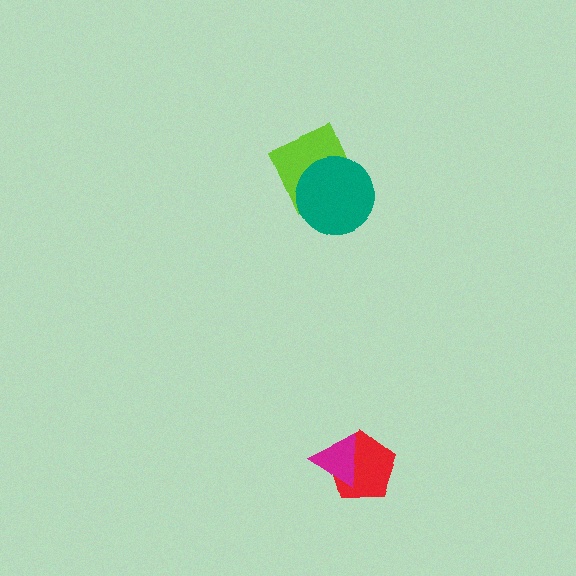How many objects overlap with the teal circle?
1 object overlaps with the teal circle.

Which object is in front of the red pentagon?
The magenta triangle is in front of the red pentagon.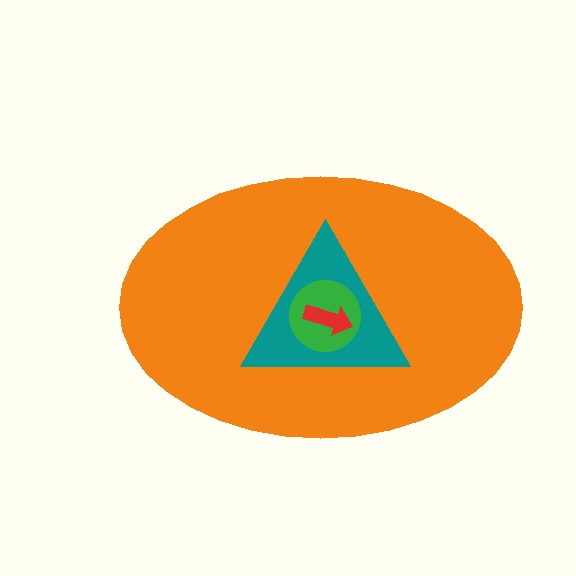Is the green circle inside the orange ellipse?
Yes.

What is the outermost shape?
The orange ellipse.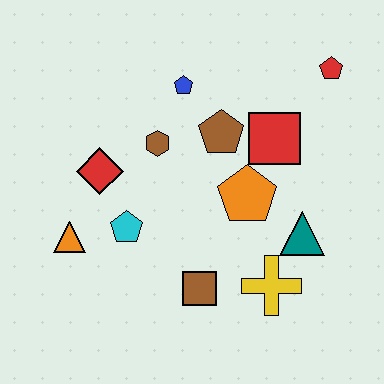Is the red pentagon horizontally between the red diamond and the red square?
No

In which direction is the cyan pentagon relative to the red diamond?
The cyan pentagon is below the red diamond.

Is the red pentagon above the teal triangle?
Yes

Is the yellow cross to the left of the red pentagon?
Yes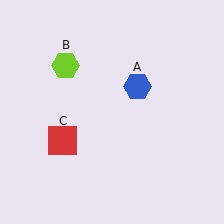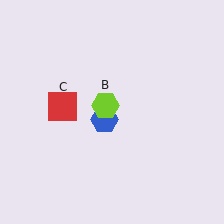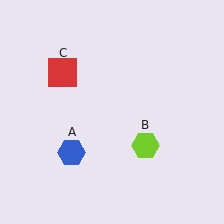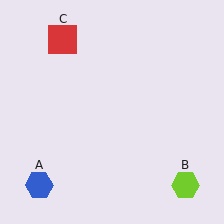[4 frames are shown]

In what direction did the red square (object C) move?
The red square (object C) moved up.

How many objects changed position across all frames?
3 objects changed position: blue hexagon (object A), lime hexagon (object B), red square (object C).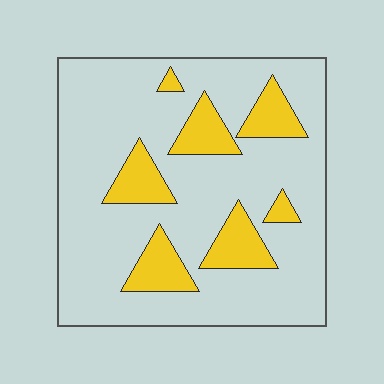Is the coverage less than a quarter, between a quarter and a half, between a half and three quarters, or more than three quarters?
Less than a quarter.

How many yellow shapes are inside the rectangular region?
7.